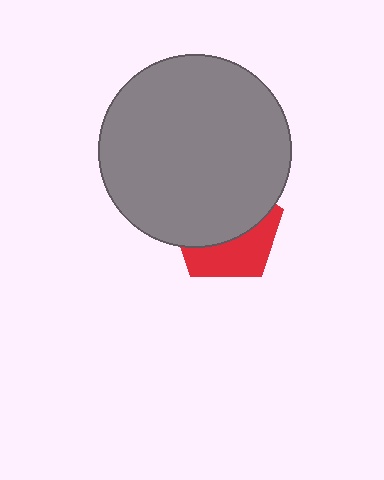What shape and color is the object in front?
The object in front is a gray circle.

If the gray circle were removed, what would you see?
You would see the complete red pentagon.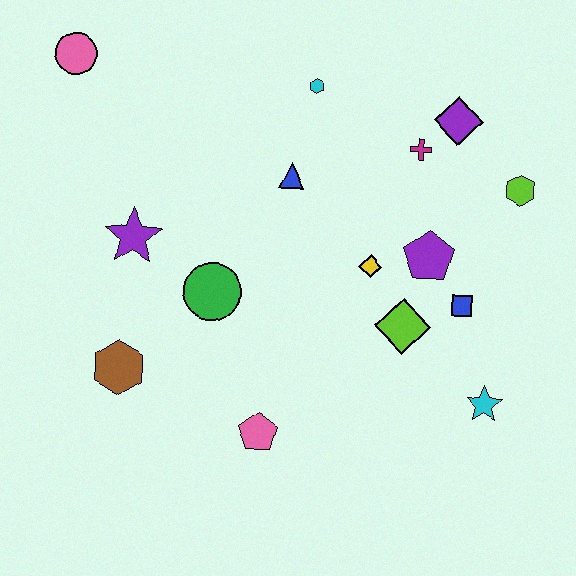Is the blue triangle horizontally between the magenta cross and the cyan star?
No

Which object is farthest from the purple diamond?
The brown hexagon is farthest from the purple diamond.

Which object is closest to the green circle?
The purple star is closest to the green circle.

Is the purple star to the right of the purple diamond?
No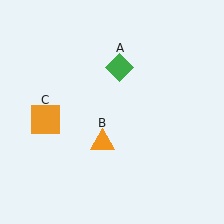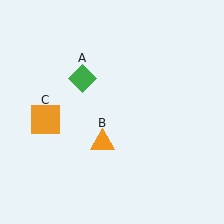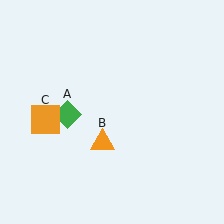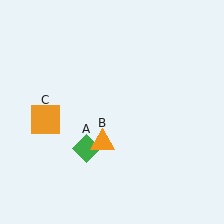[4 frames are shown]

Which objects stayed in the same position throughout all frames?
Orange triangle (object B) and orange square (object C) remained stationary.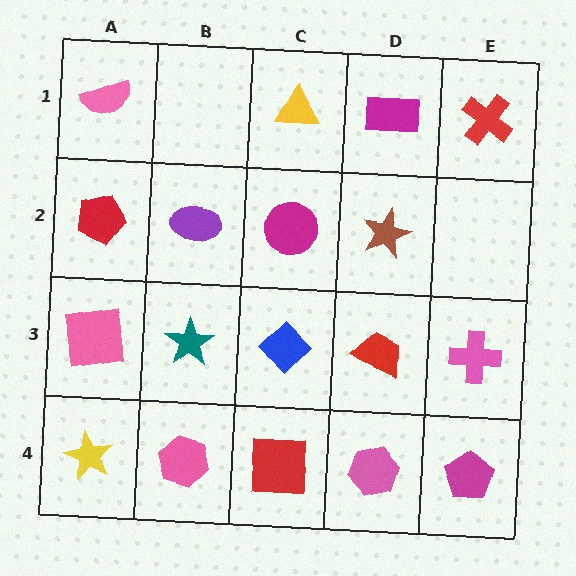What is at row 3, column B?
A teal star.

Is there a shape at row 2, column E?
No, that cell is empty.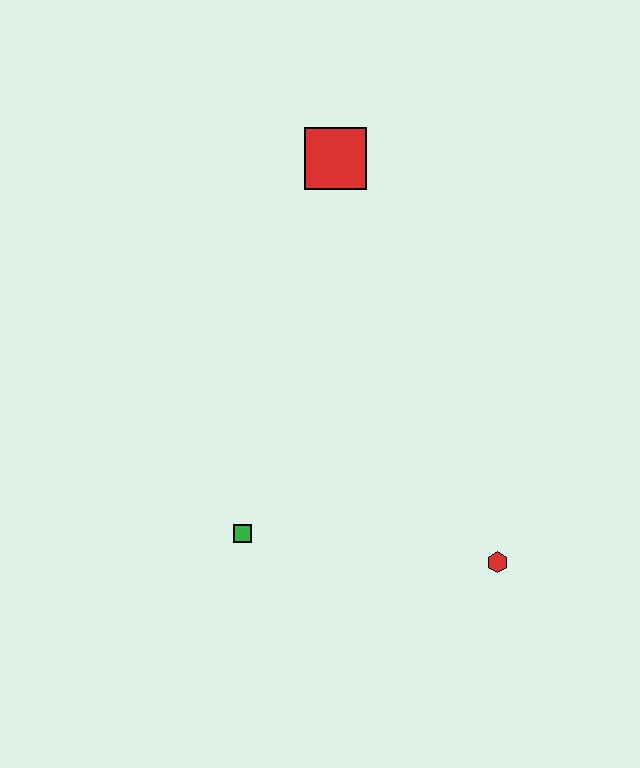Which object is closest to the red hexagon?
The green square is closest to the red hexagon.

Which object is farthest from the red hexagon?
The red square is farthest from the red hexagon.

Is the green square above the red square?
No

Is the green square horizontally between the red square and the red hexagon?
No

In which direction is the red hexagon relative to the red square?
The red hexagon is below the red square.